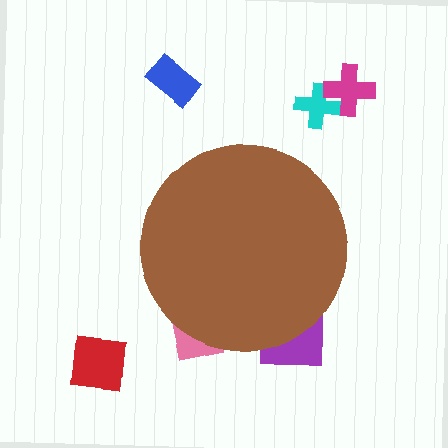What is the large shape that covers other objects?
A brown circle.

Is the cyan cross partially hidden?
No, the cyan cross is fully visible.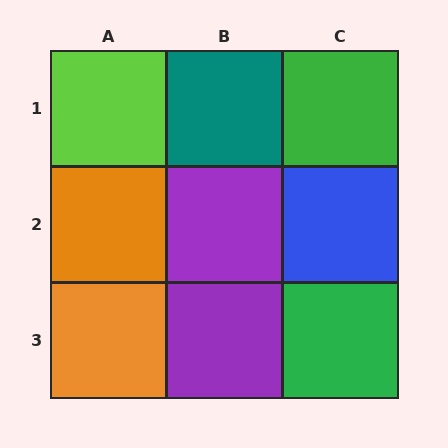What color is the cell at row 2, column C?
Blue.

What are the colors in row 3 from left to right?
Orange, purple, green.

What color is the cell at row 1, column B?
Teal.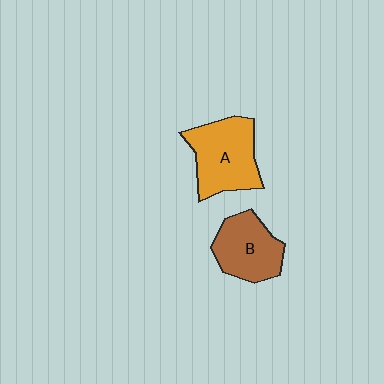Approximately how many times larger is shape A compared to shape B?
Approximately 1.2 times.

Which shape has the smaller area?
Shape B (brown).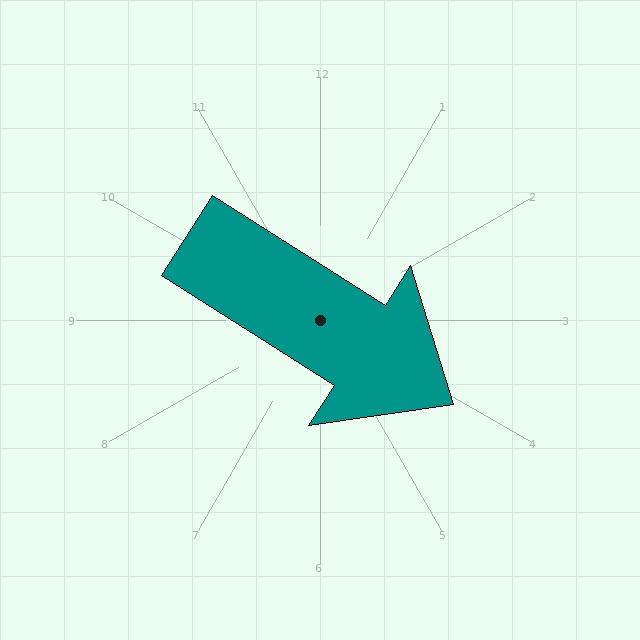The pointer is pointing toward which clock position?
Roughly 4 o'clock.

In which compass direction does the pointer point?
Southeast.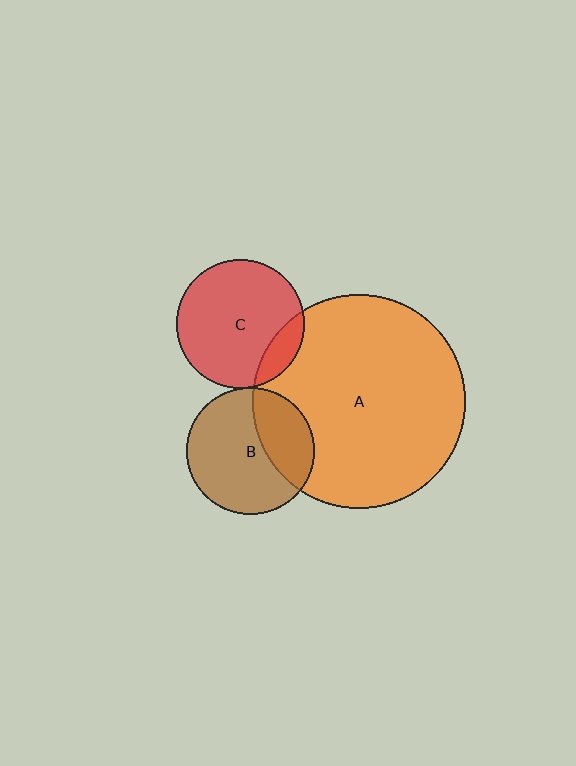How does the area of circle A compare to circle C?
Approximately 2.8 times.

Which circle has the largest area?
Circle A (orange).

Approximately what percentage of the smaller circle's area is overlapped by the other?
Approximately 5%.